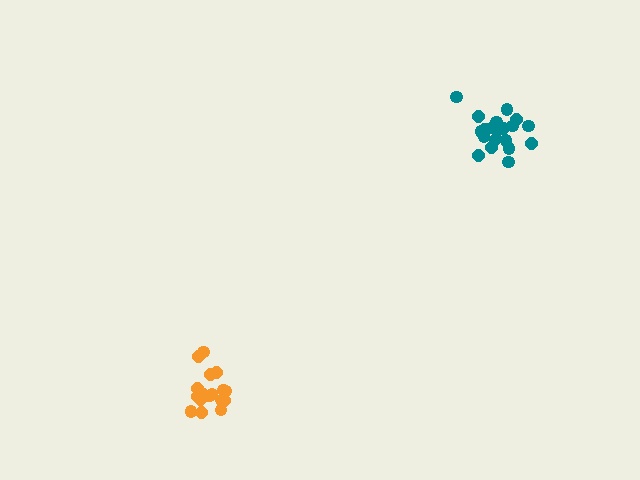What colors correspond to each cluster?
The clusters are colored: orange, teal.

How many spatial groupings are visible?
There are 2 spatial groupings.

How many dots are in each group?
Group 1: 19 dots, Group 2: 20 dots (39 total).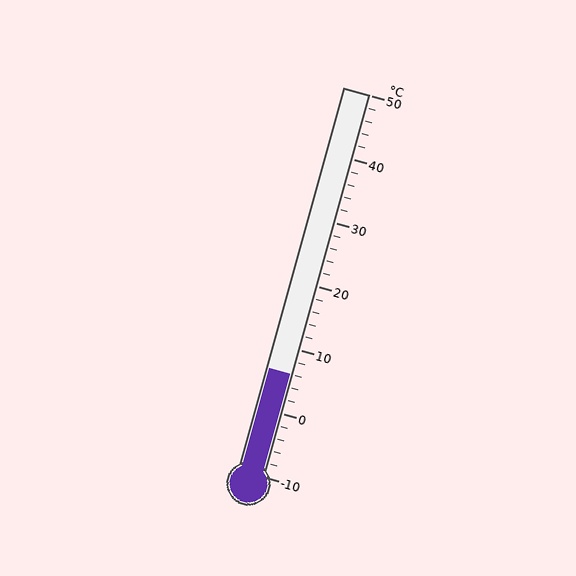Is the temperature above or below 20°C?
The temperature is below 20°C.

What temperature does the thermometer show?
The thermometer shows approximately 6°C.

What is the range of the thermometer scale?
The thermometer scale ranges from -10°C to 50°C.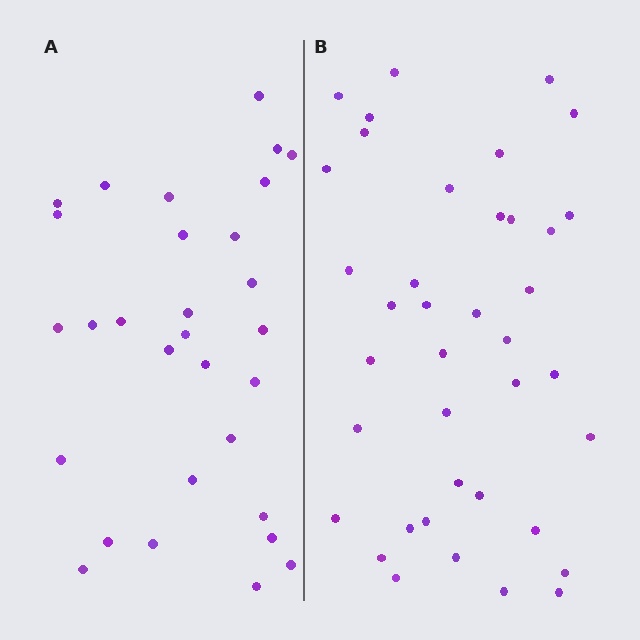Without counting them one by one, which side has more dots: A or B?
Region B (the right region) has more dots.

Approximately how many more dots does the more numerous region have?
Region B has roughly 8 or so more dots than region A.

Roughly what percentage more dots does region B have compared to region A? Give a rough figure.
About 30% more.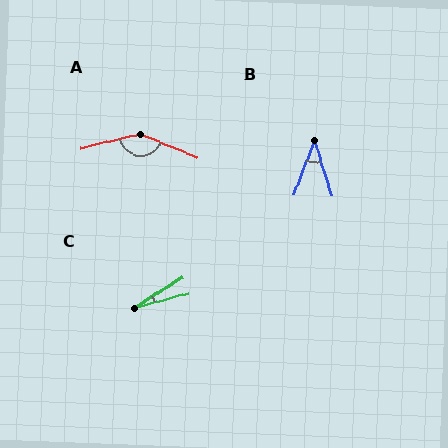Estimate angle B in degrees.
Approximately 39 degrees.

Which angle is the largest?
A, at approximately 144 degrees.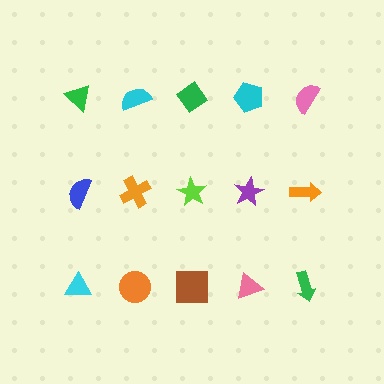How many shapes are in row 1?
5 shapes.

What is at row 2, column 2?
An orange cross.